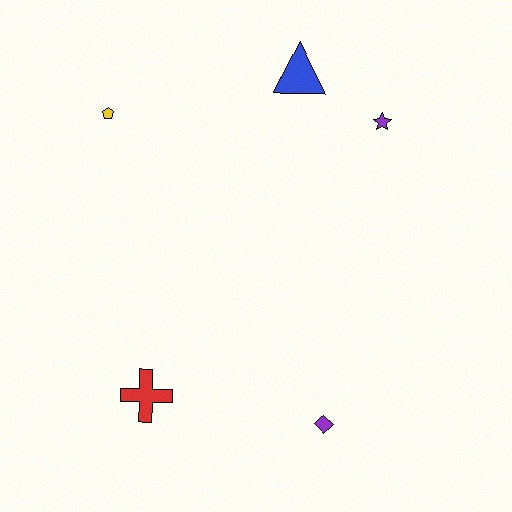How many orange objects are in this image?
There are no orange objects.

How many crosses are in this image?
There is 1 cross.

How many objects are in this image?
There are 5 objects.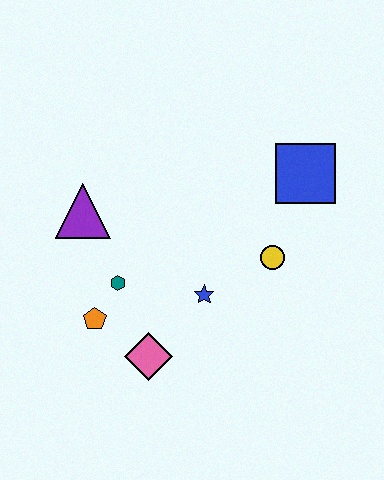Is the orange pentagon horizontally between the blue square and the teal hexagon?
No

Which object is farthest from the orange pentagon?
The blue square is farthest from the orange pentagon.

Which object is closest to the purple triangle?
The teal hexagon is closest to the purple triangle.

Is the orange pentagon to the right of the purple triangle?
Yes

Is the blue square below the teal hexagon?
No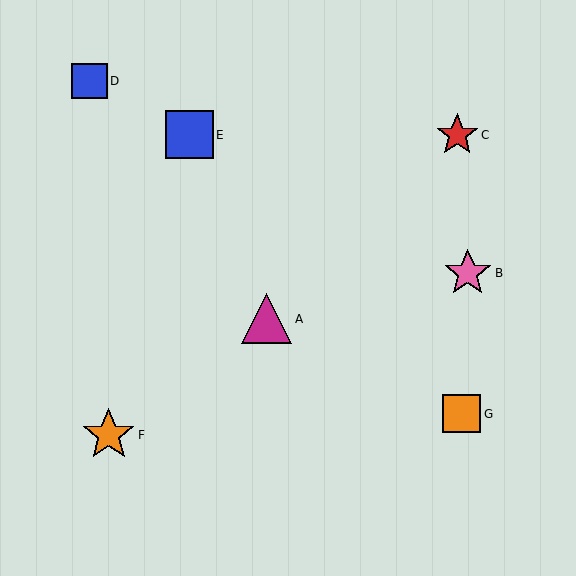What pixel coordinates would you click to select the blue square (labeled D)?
Click at (90, 81) to select the blue square D.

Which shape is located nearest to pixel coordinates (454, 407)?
The orange square (labeled G) at (461, 414) is nearest to that location.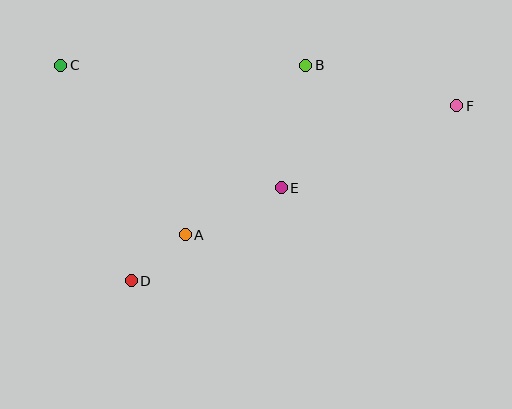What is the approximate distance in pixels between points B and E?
The distance between B and E is approximately 125 pixels.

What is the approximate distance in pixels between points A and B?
The distance between A and B is approximately 208 pixels.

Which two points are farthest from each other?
Points C and F are farthest from each other.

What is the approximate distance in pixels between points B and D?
The distance between B and D is approximately 277 pixels.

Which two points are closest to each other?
Points A and D are closest to each other.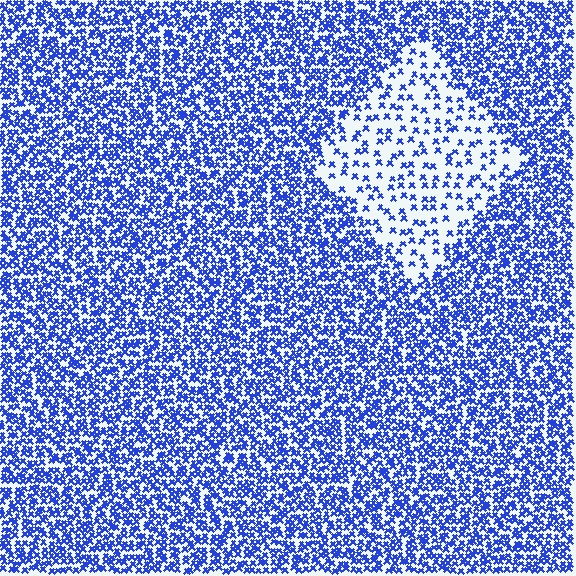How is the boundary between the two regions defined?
The boundary is defined by a change in element density (approximately 2.8x ratio). All elements are the same color, size, and shape.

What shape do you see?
I see a diamond.